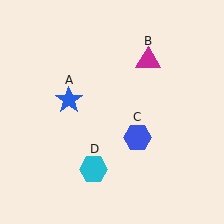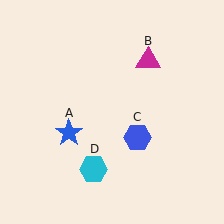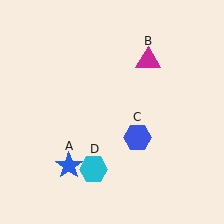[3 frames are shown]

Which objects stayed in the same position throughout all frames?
Magenta triangle (object B) and blue hexagon (object C) and cyan hexagon (object D) remained stationary.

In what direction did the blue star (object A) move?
The blue star (object A) moved down.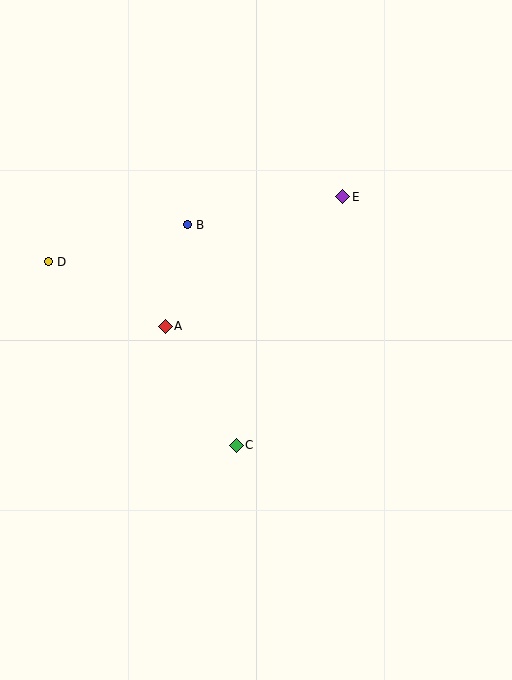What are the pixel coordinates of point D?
Point D is at (48, 262).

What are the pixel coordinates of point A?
Point A is at (165, 326).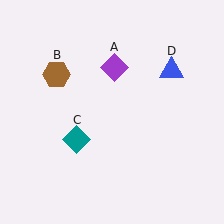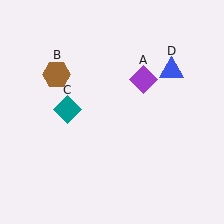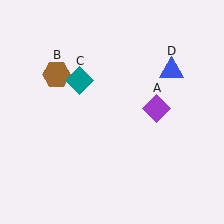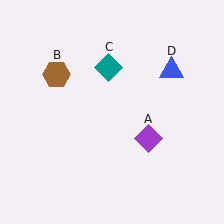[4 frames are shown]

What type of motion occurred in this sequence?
The purple diamond (object A), teal diamond (object C) rotated clockwise around the center of the scene.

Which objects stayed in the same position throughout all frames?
Brown hexagon (object B) and blue triangle (object D) remained stationary.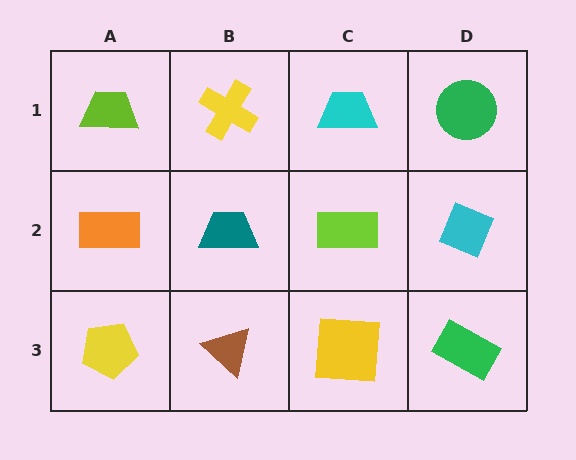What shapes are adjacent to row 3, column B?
A teal trapezoid (row 2, column B), a yellow pentagon (row 3, column A), a yellow square (row 3, column C).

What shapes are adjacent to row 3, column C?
A lime rectangle (row 2, column C), a brown triangle (row 3, column B), a green rectangle (row 3, column D).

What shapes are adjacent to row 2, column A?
A lime trapezoid (row 1, column A), a yellow pentagon (row 3, column A), a teal trapezoid (row 2, column B).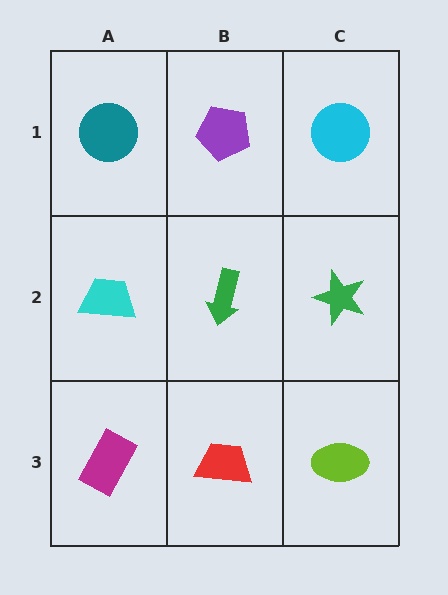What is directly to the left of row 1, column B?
A teal circle.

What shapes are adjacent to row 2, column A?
A teal circle (row 1, column A), a magenta rectangle (row 3, column A), a green arrow (row 2, column B).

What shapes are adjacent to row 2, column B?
A purple pentagon (row 1, column B), a red trapezoid (row 3, column B), a cyan trapezoid (row 2, column A), a green star (row 2, column C).